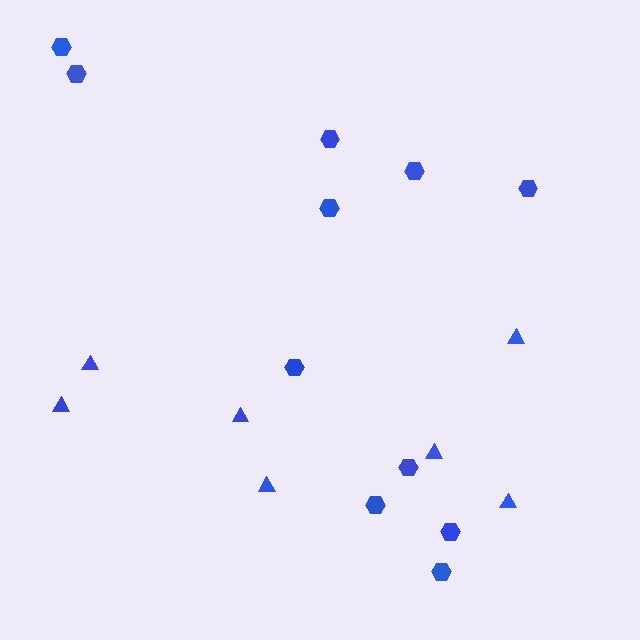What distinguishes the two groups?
There are 2 groups: one group of triangles (7) and one group of hexagons (11).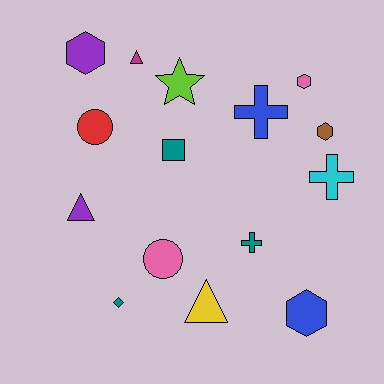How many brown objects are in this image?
There is 1 brown object.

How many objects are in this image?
There are 15 objects.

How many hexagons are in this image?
There are 4 hexagons.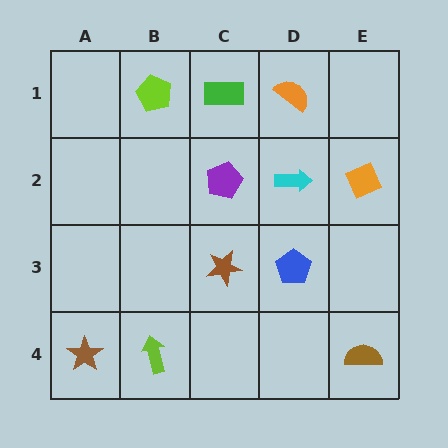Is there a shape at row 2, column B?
No, that cell is empty.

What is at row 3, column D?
A blue pentagon.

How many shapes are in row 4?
3 shapes.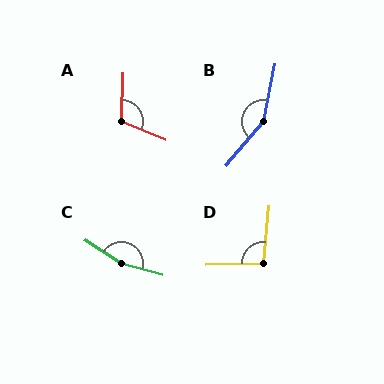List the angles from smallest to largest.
D (97°), A (111°), B (151°), C (163°).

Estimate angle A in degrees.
Approximately 111 degrees.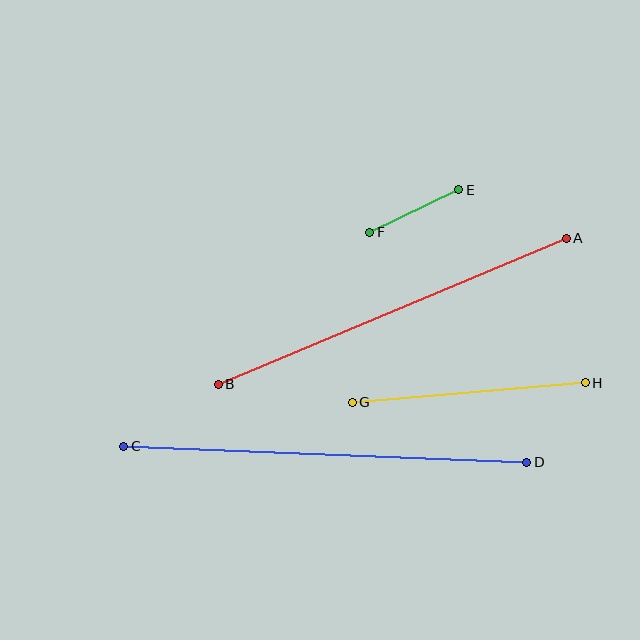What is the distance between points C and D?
The distance is approximately 403 pixels.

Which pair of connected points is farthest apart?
Points C and D are farthest apart.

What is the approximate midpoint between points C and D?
The midpoint is at approximately (325, 454) pixels.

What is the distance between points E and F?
The distance is approximately 99 pixels.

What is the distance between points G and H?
The distance is approximately 234 pixels.